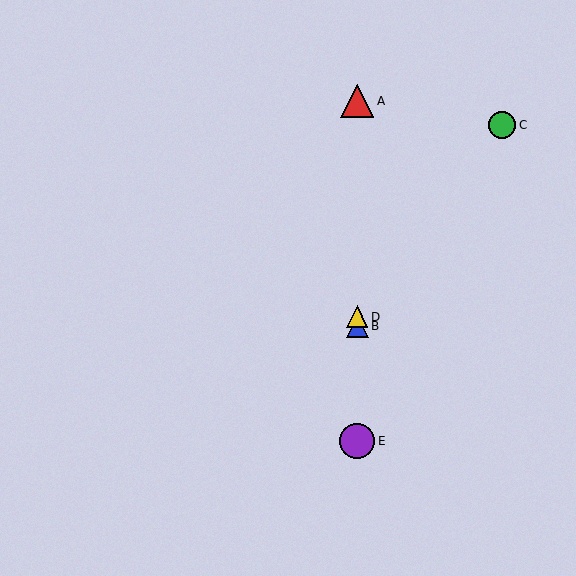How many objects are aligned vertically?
4 objects (A, B, D, E) are aligned vertically.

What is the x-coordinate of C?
Object C is at x≈502.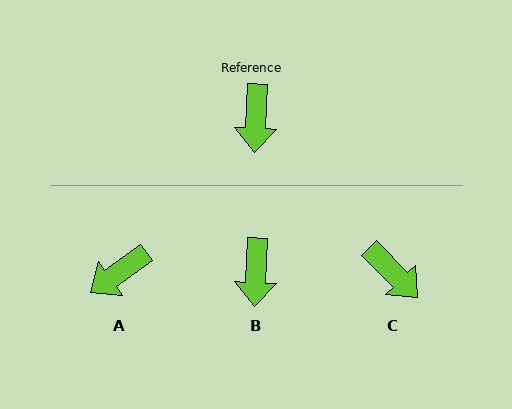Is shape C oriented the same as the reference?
No, it is off by about 47 degrees.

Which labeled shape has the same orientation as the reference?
B.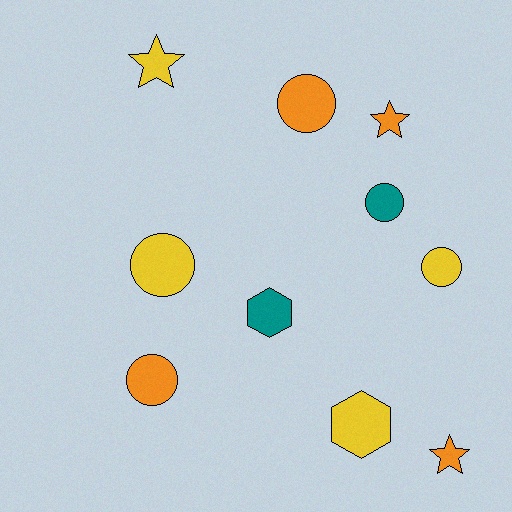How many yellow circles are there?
There are 2 yellow circles.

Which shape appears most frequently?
Circle, with 5 objects.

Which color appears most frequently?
Yellow, with 4 objects.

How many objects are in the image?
There are 10 objects.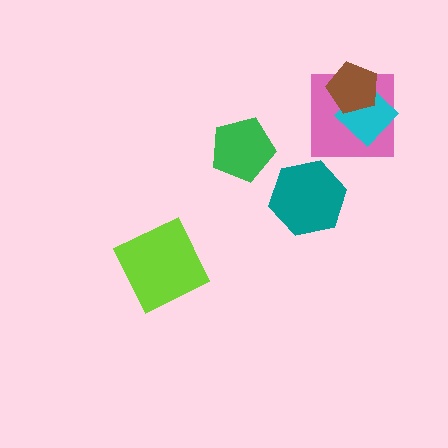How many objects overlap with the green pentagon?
0 objects overlap with the green pentagon.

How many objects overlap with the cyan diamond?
2 objects overlap with the cyan diamond.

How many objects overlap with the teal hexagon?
0 objects overlap with the teal hexagon.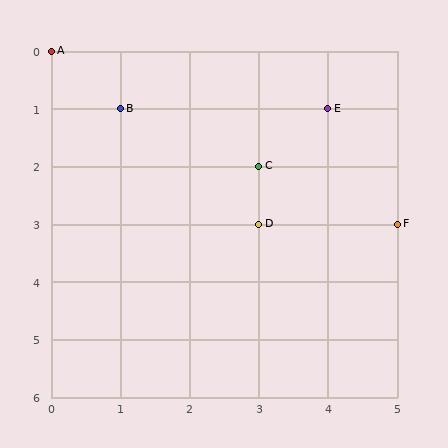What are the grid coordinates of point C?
Point C is at grid coordinates (3, 2).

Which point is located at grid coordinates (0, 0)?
Point A is at (0, 0).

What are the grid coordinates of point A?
Point A is at grid coordinates (0, 0).